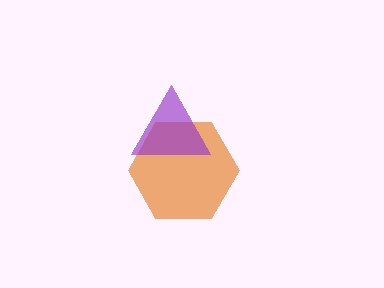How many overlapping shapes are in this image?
There are 2 overlapping shapes in the image.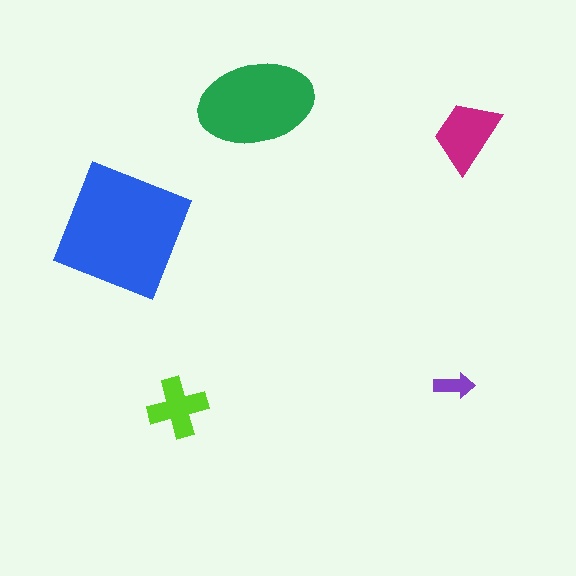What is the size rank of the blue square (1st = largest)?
1st.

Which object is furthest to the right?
The magenta trapezoid is rightmost.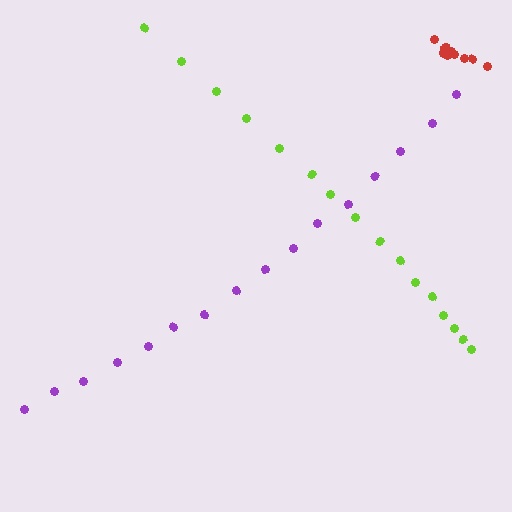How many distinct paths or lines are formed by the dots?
There are 3 distinct paths.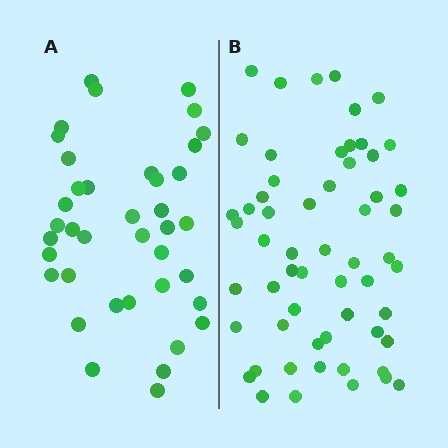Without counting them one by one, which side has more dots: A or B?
Region B (the right region) has more dots.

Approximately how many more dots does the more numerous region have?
Region B has approximately 20 more dots than region A.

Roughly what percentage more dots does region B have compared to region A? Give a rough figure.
About 50% more.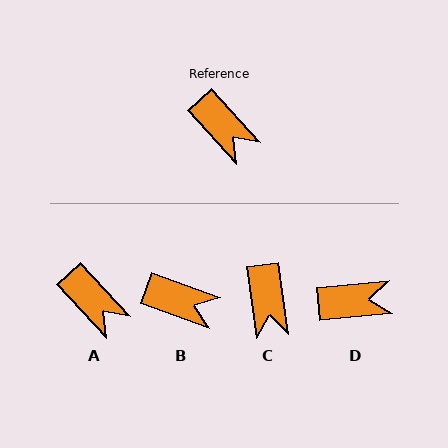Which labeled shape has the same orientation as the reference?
A.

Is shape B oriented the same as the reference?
No, it is off by about 28 degrees.